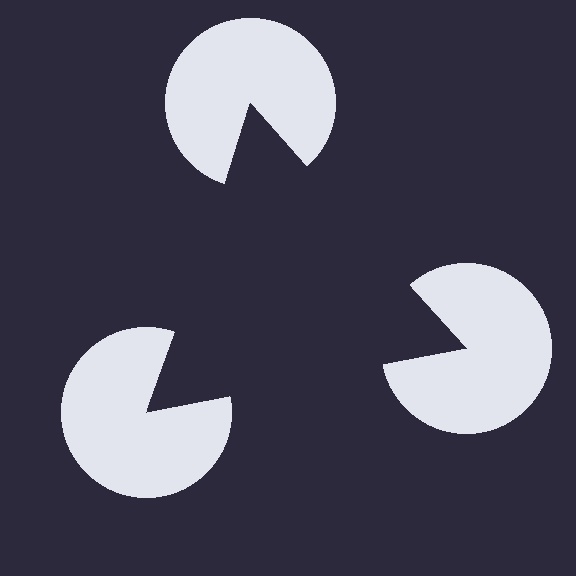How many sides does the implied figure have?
3 sides.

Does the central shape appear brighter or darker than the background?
It typically appears slightly darker than the background, even though no actual brightness change is drawn.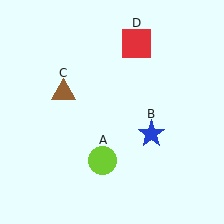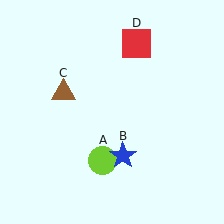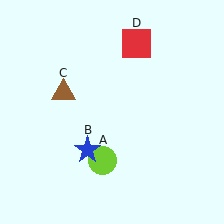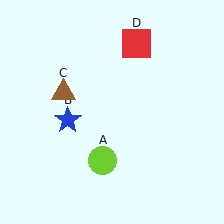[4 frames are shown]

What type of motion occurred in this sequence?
The blue star (object B) rotated clockwise around the center of the scene.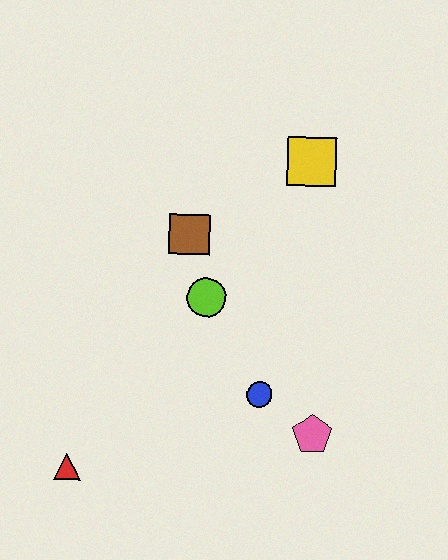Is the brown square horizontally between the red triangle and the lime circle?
Yes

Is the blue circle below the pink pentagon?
No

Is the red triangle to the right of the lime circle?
No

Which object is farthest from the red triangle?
The yellow square is farthest from the red triangle.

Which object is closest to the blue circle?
The pink pentagon is closest to the blue circle.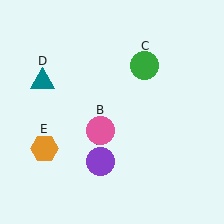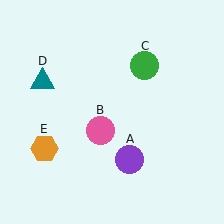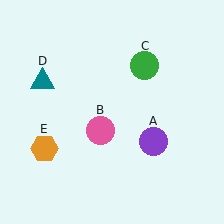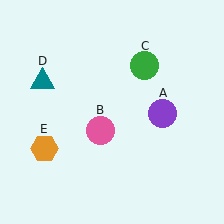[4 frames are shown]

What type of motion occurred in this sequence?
The purple circle (object A) rotated counterclockwise around the center of the scene.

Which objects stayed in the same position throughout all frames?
Pink circle (object B) and green circle (object C) and teal triangle (object D) and orange hexagon (object E) remained stationary.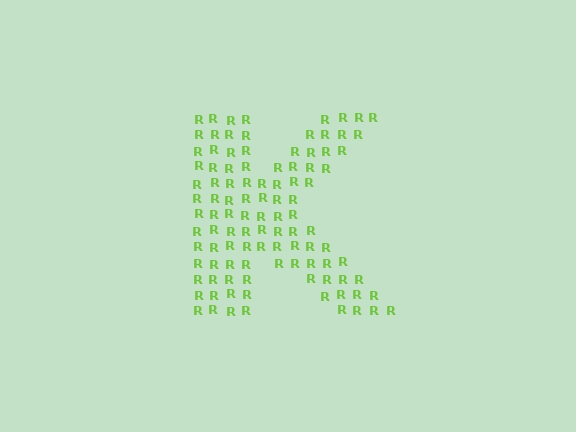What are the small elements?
The small elements are letter R's.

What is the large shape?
The large shape is the letter K.